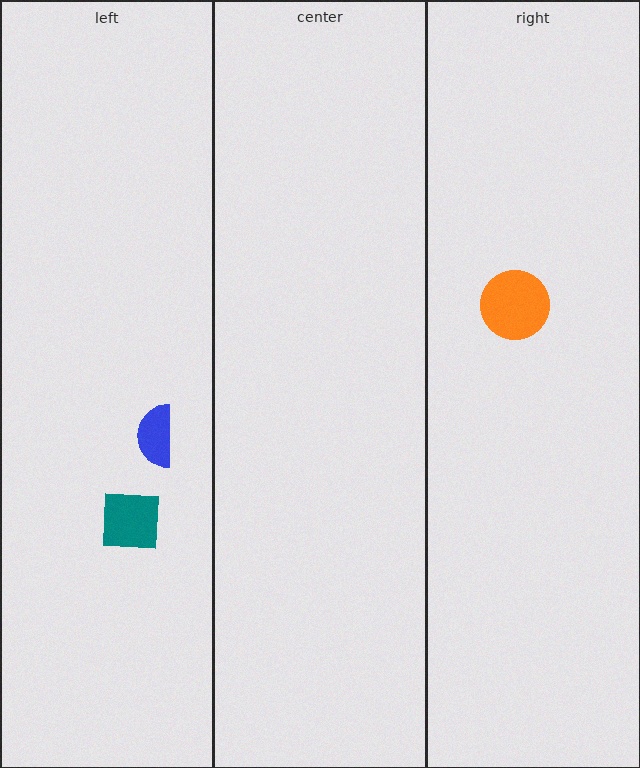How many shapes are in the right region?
1.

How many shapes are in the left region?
2.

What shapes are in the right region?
The orange circle.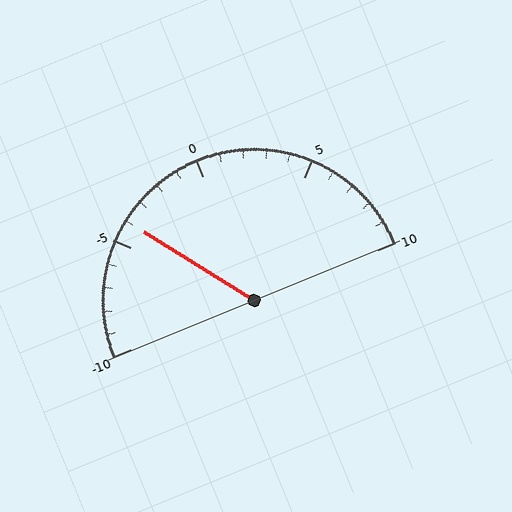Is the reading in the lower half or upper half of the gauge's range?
The reading is in the lower half of the range (-10 to 10).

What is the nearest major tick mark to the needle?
The nearest major tick mark is -5.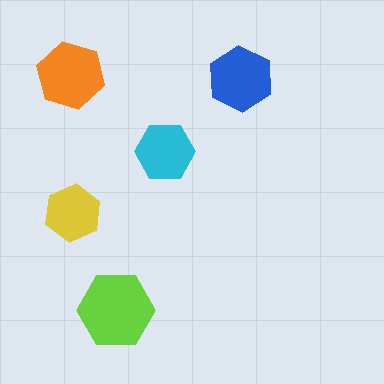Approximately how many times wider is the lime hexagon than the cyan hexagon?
About 1.5 times wider.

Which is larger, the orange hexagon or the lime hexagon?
The lime one.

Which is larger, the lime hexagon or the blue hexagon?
The lime one.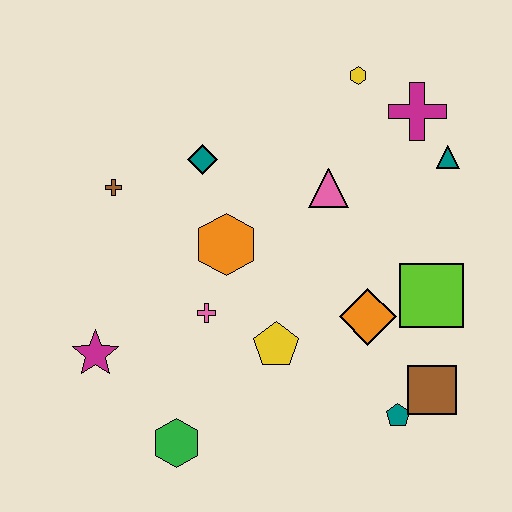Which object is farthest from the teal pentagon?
The brown cross is farthest from the teal pentagon.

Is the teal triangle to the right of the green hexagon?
Yes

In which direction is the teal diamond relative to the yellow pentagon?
The teal diamond is above the yellow pentagon.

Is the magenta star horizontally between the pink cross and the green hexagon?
No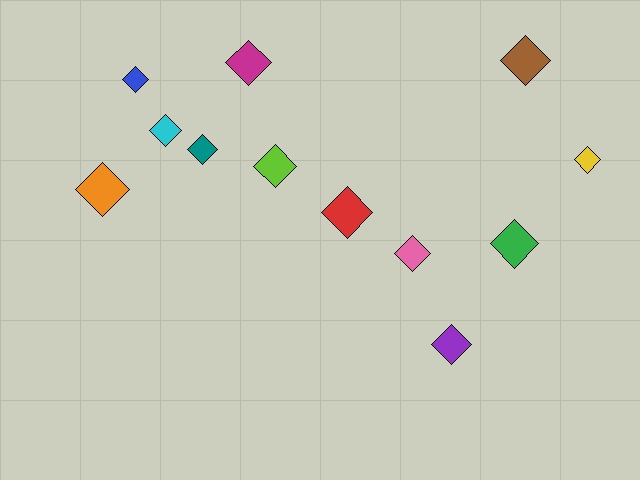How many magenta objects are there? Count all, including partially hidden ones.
There is 1 magenta object.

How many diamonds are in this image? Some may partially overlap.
There are 12 diamonds.